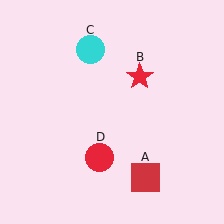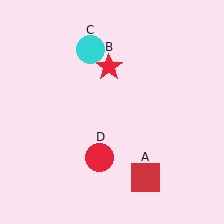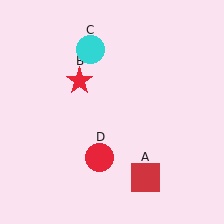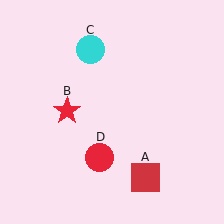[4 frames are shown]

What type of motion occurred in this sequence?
The red star (object B) rotated counterclockwise around the center of the scene.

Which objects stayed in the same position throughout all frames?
Red square (object A) and cyan circle (object C) and red circle (object D) remained stationary.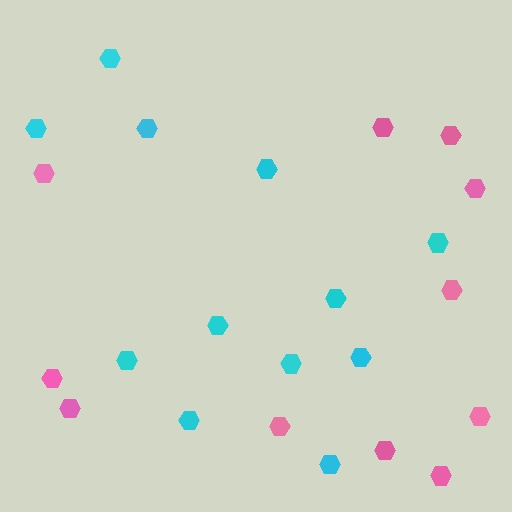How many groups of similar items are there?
There are 2 groups: one group of cyan hexagons (12) and one group of pink hexagons (11).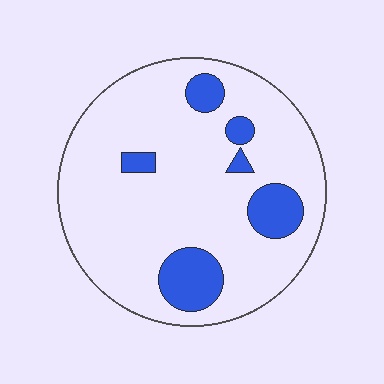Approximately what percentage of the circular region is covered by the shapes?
Approximately 15%.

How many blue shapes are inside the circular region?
6.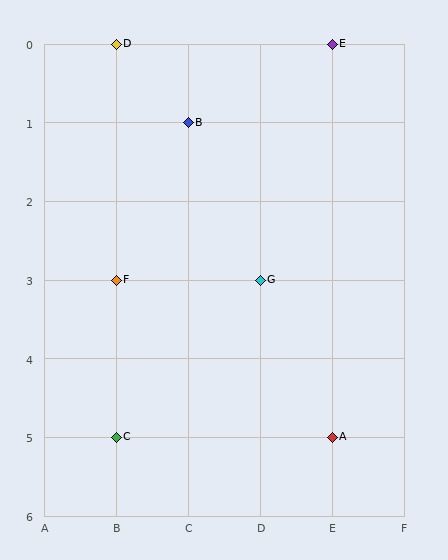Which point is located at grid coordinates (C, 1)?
Point B is at (C, 1).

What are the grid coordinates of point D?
Point D is at grid coordinates (B, 0).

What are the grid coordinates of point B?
Point B is at grid coordinates (C, 1).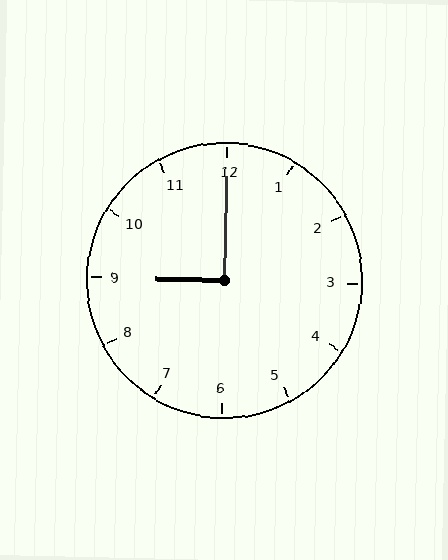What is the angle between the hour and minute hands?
Approximately 90 degrees.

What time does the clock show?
9:00.